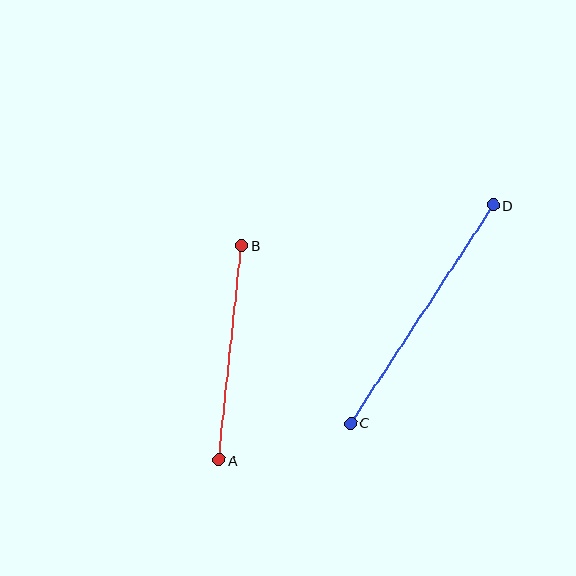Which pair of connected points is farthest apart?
Points C and D are farthest apart.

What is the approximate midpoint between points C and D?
The midpoint is at approximately (422, 314) pixels.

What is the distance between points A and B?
The distance is approximately 216 pixels.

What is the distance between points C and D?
The distance is approximately 261 pixels.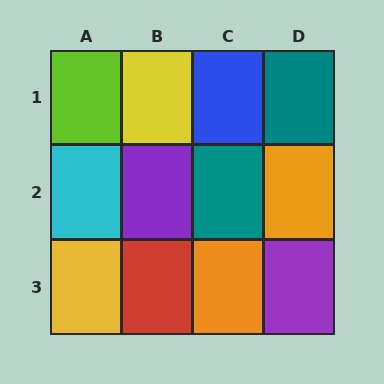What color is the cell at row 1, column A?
Lime.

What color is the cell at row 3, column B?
Red.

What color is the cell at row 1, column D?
Teal.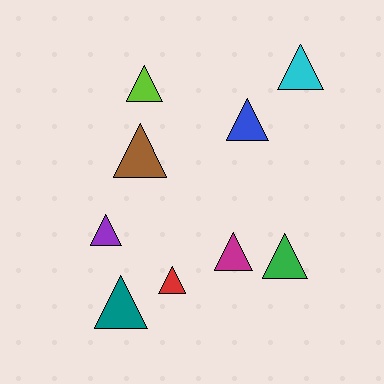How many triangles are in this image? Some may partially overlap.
There are 9 triangles.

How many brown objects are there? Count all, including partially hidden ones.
There is 1 brown object.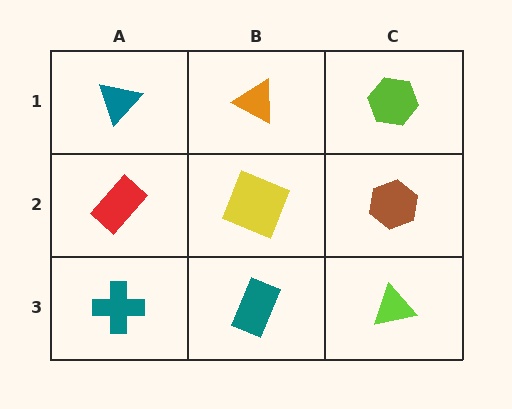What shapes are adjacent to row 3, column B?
A yellow square (row 2, column B), a teal cross (row 3, column A), a lime triangle (row 3, column C).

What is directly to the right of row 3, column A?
A teal rectangle.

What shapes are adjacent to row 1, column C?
A brown hexagon (row 2, column C), an orange triangle (row 1, column B).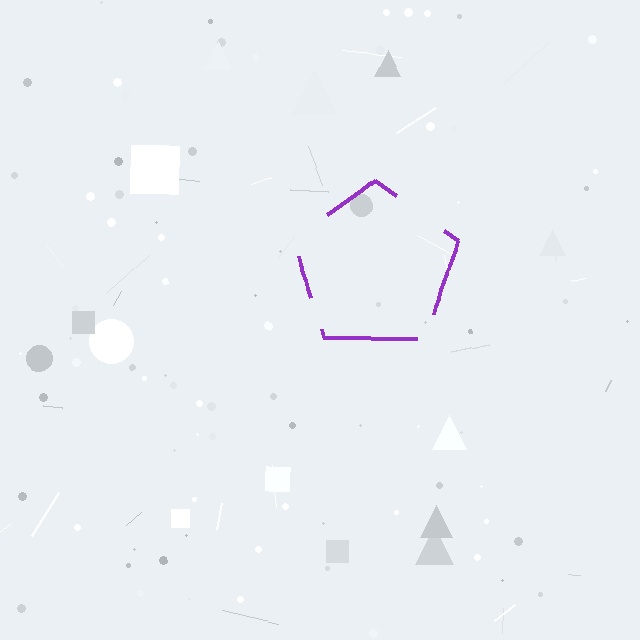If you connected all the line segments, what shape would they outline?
They would outline a pentagon.